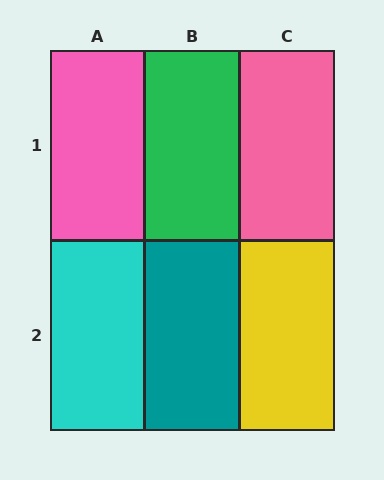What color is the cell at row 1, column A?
Pink.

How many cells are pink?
2 cells are pink.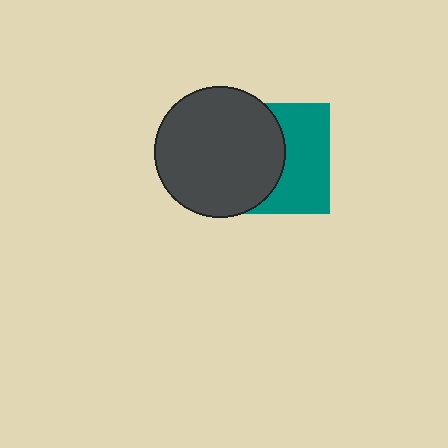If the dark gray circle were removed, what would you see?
You would see the complete teal square.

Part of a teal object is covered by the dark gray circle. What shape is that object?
It is a square.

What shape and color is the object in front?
The object in front is a dark gray circle.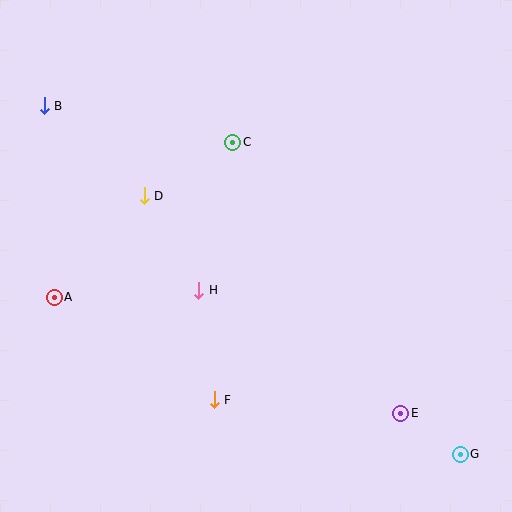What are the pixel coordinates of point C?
Point C is at (232, 142).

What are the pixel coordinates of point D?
Point D is at (144, 196).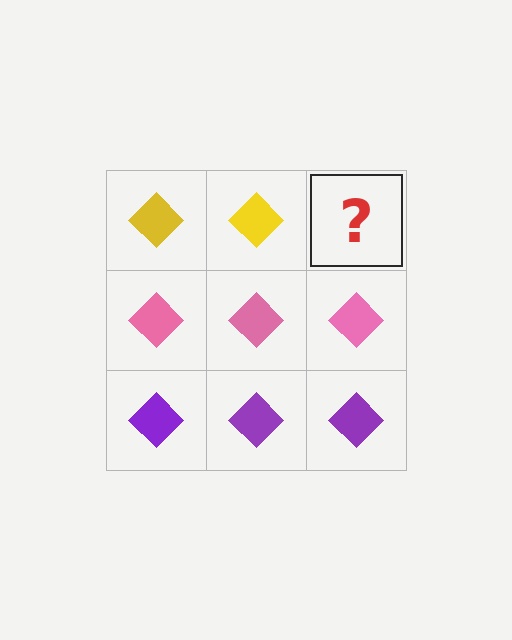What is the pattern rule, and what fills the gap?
The rule is that each row has a consistent color. The gap should be filled with a yellow diamond.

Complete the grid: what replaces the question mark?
The question mark should be replaced with a yellow diamond.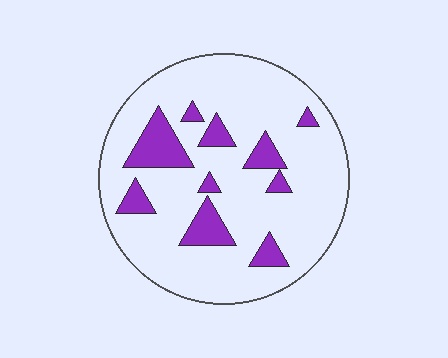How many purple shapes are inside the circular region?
10.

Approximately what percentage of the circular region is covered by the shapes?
Approximately 15%.